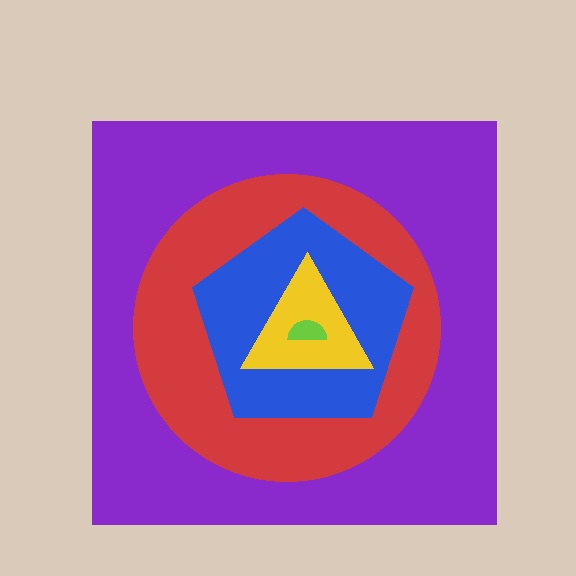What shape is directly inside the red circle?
The blue pentagon.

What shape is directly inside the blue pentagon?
The yellow triangle.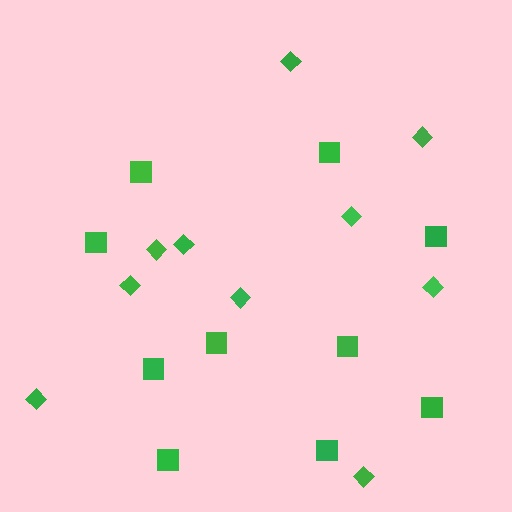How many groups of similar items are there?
There are 2 groups: one group of diamonds (10) and one group of squares (10).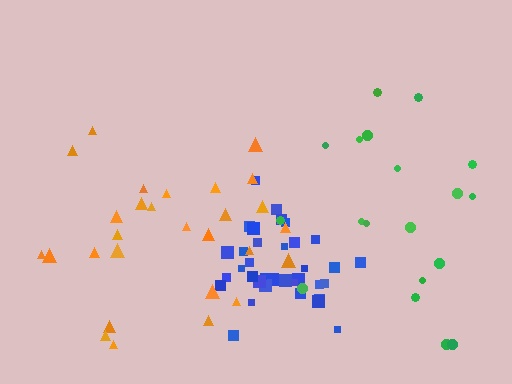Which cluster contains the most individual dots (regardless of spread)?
Blue (35).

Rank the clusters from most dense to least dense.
blue, orange, green.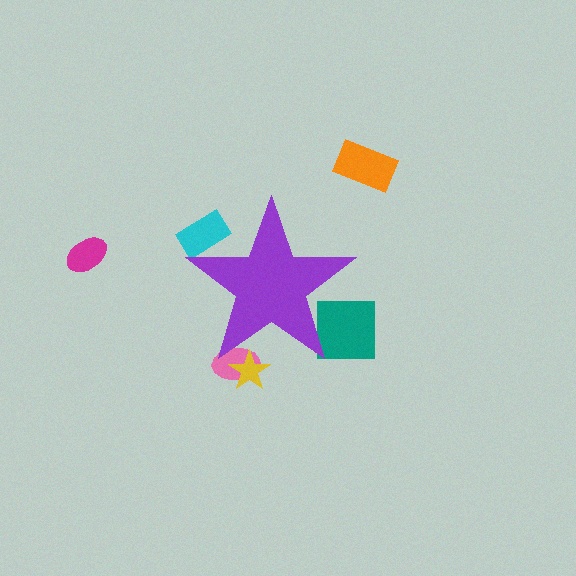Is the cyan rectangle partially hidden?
Yes, the cyan rectangle is partially hidden behind the purple star.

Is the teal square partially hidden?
Yes, the teal square is partially hidden behind the purple star.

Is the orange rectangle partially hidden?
No, the orange rectangle is fully visible.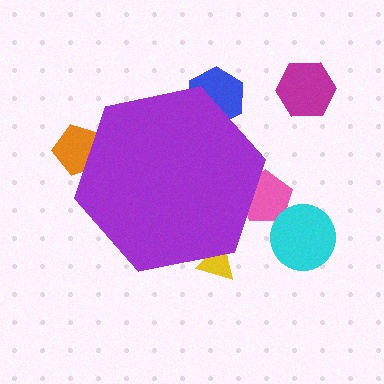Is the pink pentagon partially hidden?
Yes, the pink pentagon is partially hidden behind the purple hexagon.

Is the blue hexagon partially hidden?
Yes, the blue hexagon is partially hidden behind the purple hexagon.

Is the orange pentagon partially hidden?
Yes, the orange pentagon is partially hidden behind the purple hexagon.